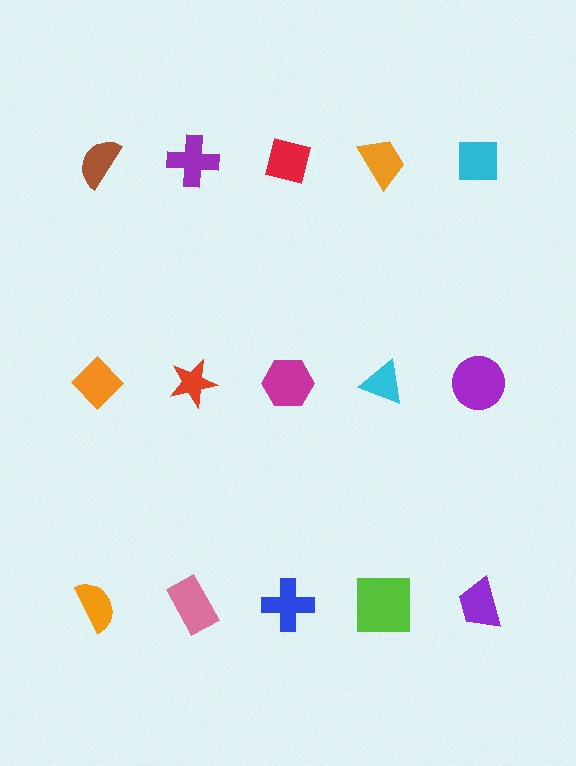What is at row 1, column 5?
A cyan square.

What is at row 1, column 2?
A purple cross.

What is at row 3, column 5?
A purple trapezoid.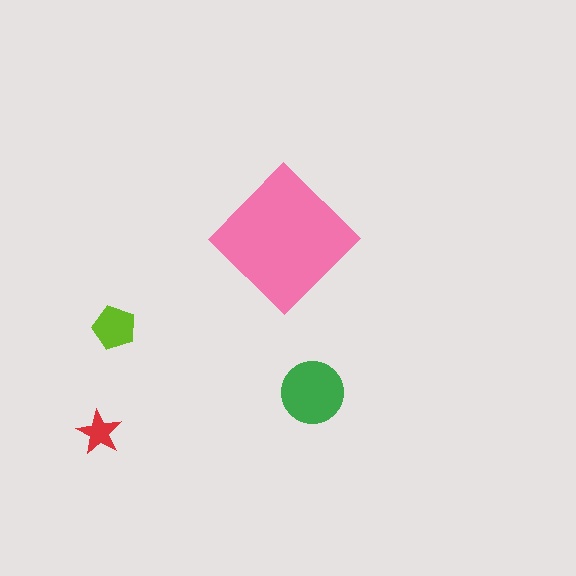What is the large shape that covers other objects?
A pink diamond.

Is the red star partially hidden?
No, the red star is fully visible.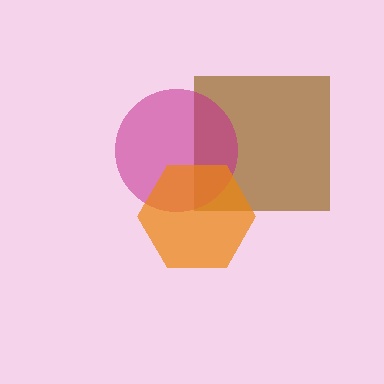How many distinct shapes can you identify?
There are 3 distinct shapes: a brown square, a magenta circle, an orange hexagon.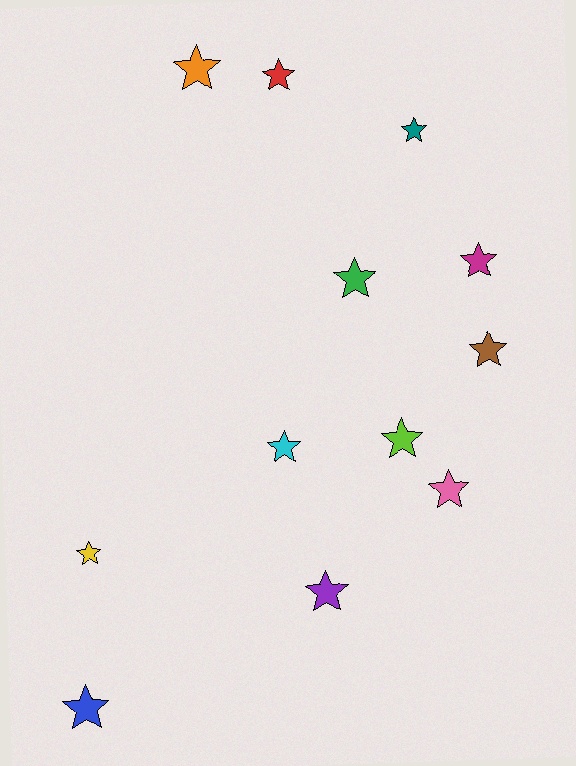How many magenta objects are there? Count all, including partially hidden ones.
There is 1 magenta object.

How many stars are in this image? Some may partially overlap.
There are 12 stars.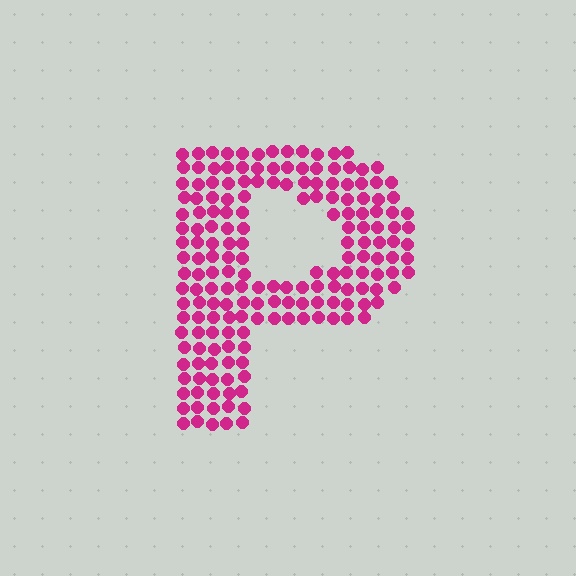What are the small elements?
The small elements are circles.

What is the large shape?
The large shape is the letter P.